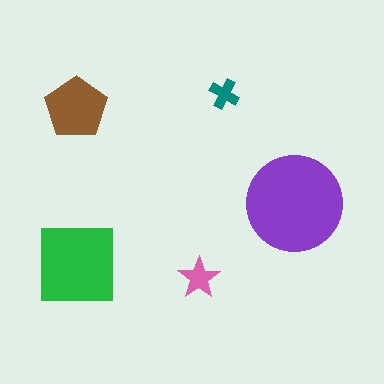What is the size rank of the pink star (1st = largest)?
4th.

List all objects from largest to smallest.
The purple circle, the green square, the brown pentagon, the pink star, the teal cross.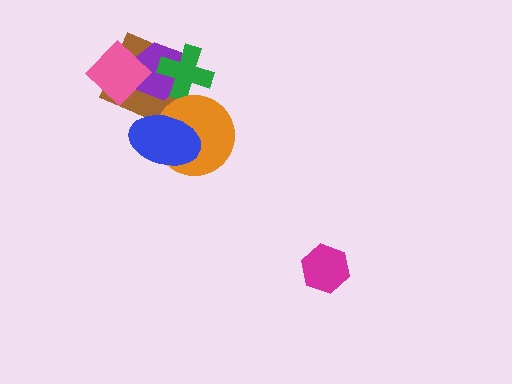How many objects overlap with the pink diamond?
2 objects overlap with the pink diamond.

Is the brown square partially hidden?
Yes, it is partially covered by another shape.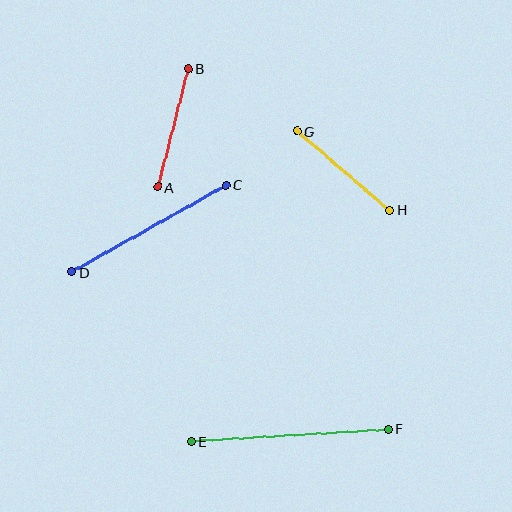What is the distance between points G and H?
The distance is approximately 122 pixels.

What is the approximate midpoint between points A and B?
The midpoint is at approximately (173, 128) pixels.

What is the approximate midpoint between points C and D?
The midpoint is at approximately (149, 229) pixels.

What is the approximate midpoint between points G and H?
The midpoint is at approximately (343, 171) pixels.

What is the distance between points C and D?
The distance is approximately 177 pixels.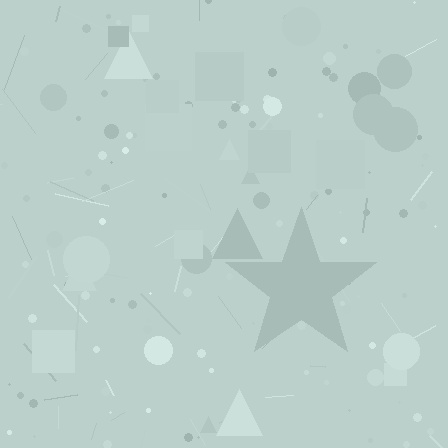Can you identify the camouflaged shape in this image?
The camouflaged shape is a star.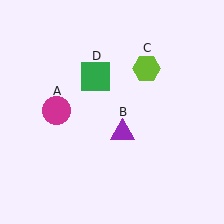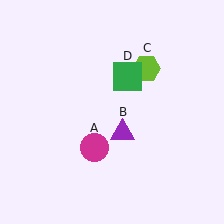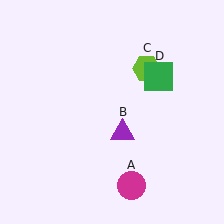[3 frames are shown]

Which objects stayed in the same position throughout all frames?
Purple triangle (object B) and lime hexagon (object C) remained stationary.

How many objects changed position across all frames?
2 objects changed position: magenta circle (object A), green square (object D).